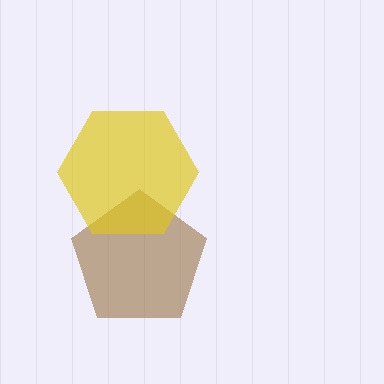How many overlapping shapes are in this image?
There are 2 overlapping shapes in the image.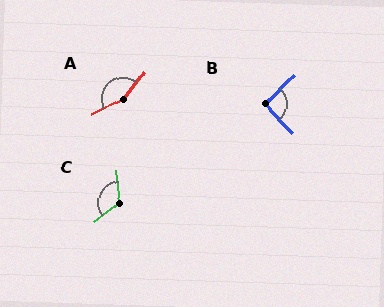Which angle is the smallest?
B, at approximately 92 degrees.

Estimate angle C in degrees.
Approximately 123 degrees.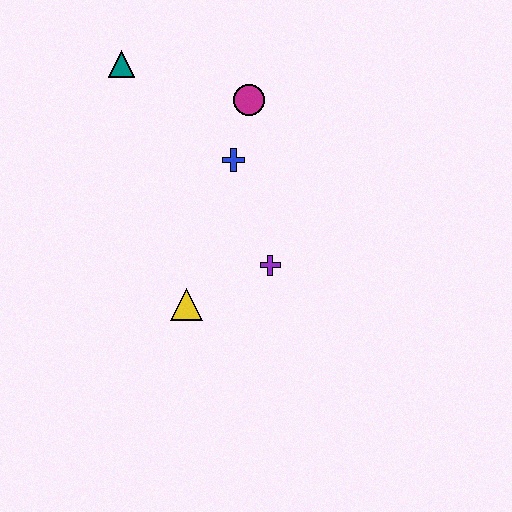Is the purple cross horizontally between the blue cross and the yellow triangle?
No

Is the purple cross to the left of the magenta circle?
No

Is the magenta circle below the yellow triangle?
No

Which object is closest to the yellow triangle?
The purple cross is closest to the yellow triangle.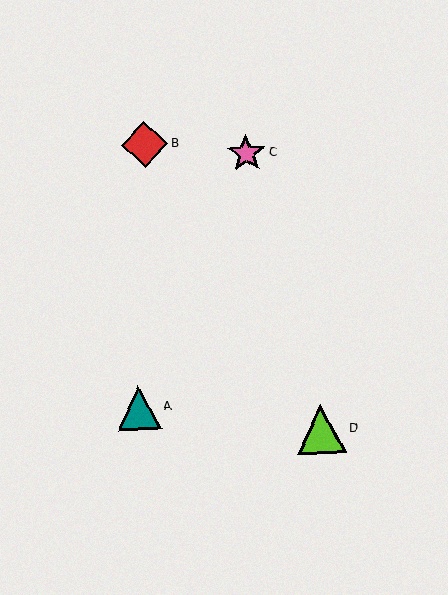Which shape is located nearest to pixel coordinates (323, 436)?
The lime triangle (labeled D) at (321, 429) is nearest to that location.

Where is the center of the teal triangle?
The center of the teal triangle is at (139, 408).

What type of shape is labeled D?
Shape D is a lime triangle.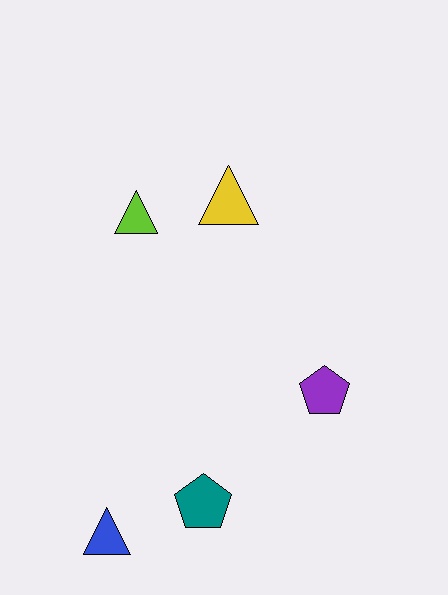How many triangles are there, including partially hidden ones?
There are 3 triangles.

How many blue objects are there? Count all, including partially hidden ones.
There is 1 blue object.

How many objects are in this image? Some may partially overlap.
There are 5 objects.